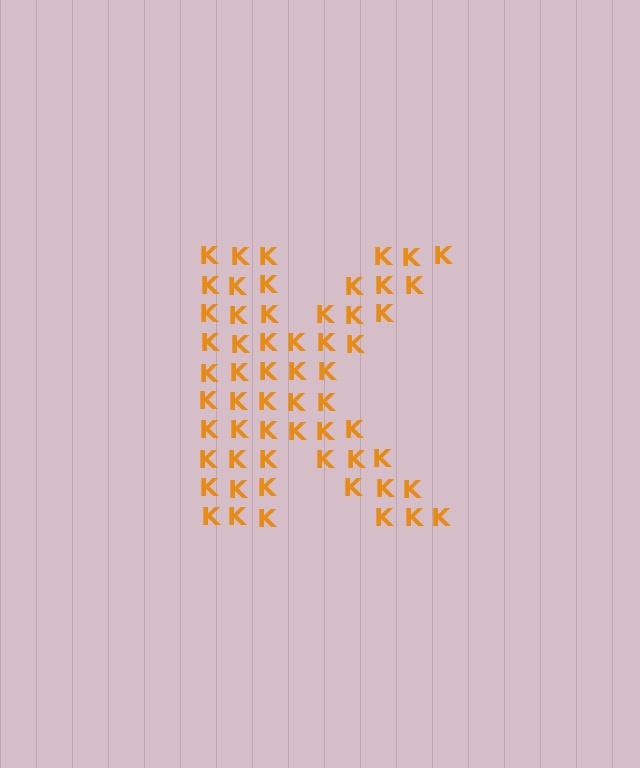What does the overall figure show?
The overall figure shows the letter K.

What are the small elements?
The small elements are letter K's.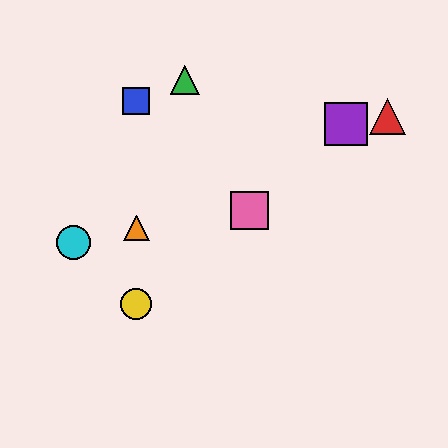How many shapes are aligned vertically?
3 shapes (the blue square, the yellow circle, the orange triangle) are aligned vertically.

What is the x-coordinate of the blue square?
The blue square is at x≈136.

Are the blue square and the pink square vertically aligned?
No, the blue square is at x≈136 and the pink square is at x≈249.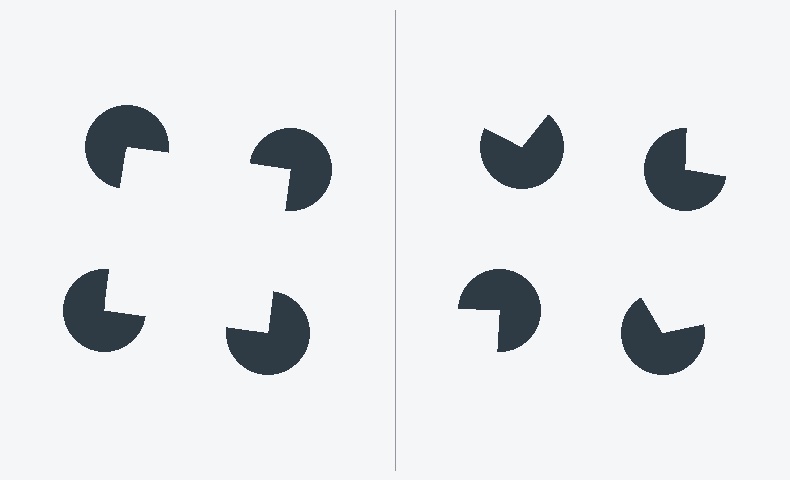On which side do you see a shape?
An illusory square appears on the left side. On the right side the wedge cuts are rotated, so no coherent shape forms.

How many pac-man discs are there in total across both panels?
8 — 4 on each side.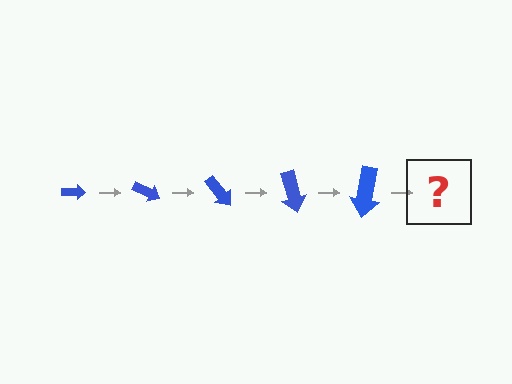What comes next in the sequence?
The next element should be an arrow, larger than the previous one and rotated 125 degrees from the start.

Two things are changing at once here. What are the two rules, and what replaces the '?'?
The two rules are that the arrow grows larger each step and it rotates 25 degrees each step. The '?' should be an arrow, larger than the previous one and rotated 125 degrees from the start.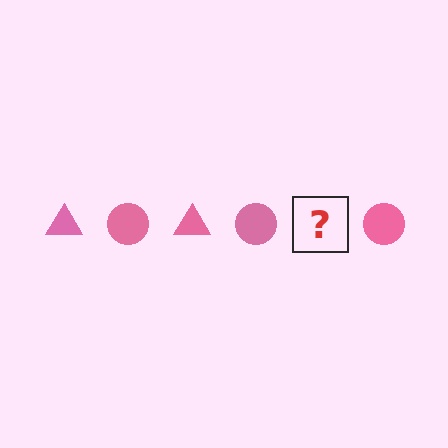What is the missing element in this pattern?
The missing element is a pink triangle.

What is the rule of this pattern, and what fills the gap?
The rule is that the pattern cycles through triangle, circle shapes in pink. The gap should be filled with a pink triangle.